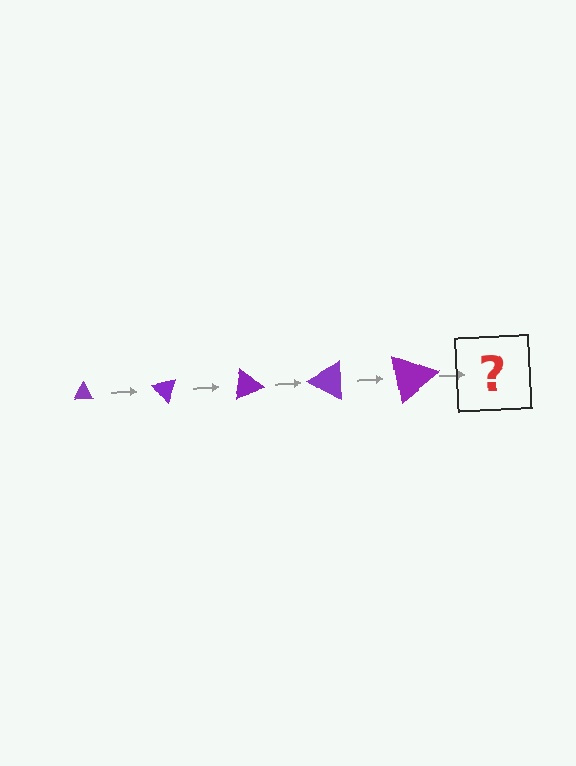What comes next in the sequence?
The next element should be a triangle, larger than the previous one and rotated 250 degrees from the start.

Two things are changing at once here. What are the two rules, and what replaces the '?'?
The two rules are that the triangle grows larger each step and it rotates 50 degrees each step. The '?' should be a triangle, larger than the previous one and rotated 250 degrees from the start.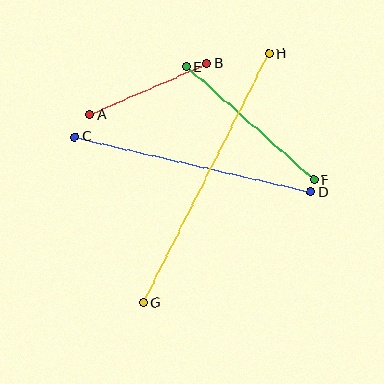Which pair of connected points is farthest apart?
Points G and H are farthest apart.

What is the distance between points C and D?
The distance is approximately 243 pixels.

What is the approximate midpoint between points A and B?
The midpoint is at approximately (148, 89) pixels.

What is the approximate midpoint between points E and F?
The midpoint is at approximately (250, 124) pixels.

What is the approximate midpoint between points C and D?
The midpoint is at approximately (193, 164) pixels.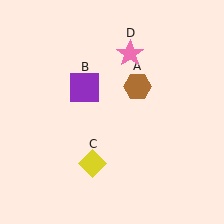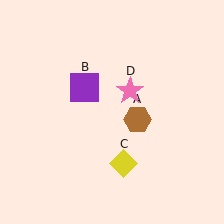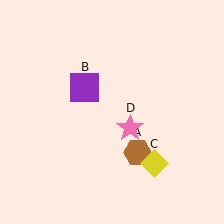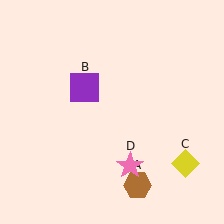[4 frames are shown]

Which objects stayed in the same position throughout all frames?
Purple square (object B) remained stationary.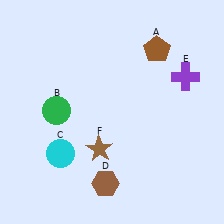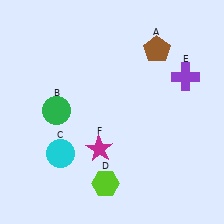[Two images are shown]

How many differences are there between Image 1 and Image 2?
There are 2 differences between the two images.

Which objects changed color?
D changed from brown to lime. F changed from brown to magenta.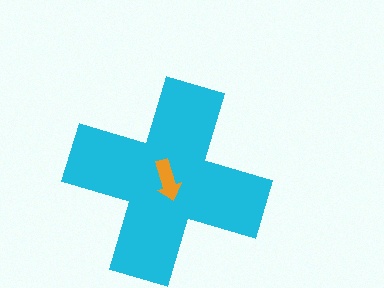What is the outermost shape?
The cyan cross.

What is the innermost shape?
The orange arrow.